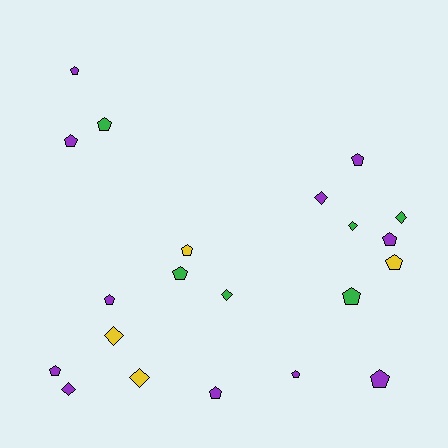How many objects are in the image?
There are 21 objects.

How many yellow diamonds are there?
There are 2 yellow diamonds.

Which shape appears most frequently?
Pentagon, with 14 objects.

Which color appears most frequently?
Purple, with 11 objects.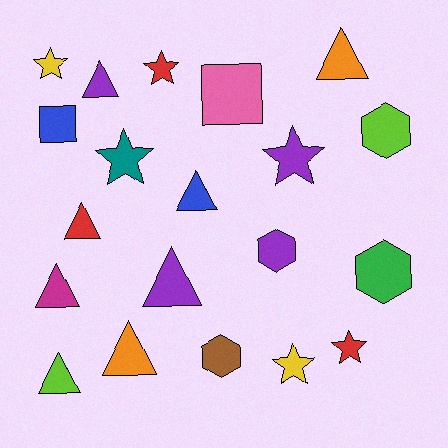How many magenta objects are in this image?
There is 1 magenta object.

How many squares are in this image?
There are 2 squares.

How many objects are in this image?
There are 20 objects.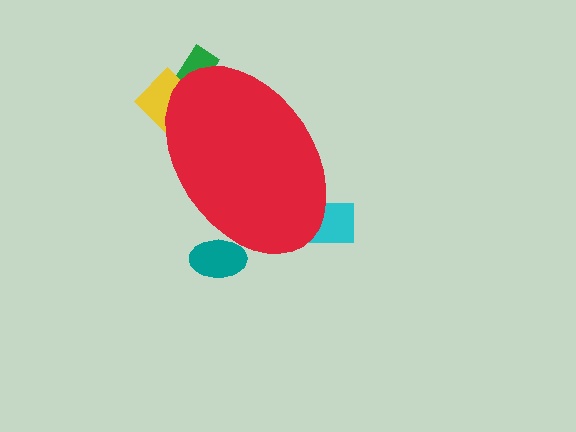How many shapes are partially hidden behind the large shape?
4 shapes are partially hidden.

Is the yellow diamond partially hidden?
Yes, the yellow diamond is partially hidden behind the red ellipse.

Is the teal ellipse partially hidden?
Yes, the teal ellipse is partially hidden behind the red ellipse.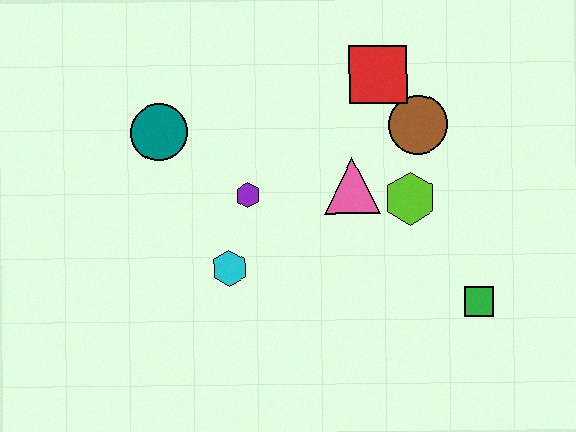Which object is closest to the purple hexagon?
The cyan hexagon is closest to the purple hexagon.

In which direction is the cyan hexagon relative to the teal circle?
The cyan hexagon is below the teal circle.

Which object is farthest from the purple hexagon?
The green square is farthest from the purple hexagon.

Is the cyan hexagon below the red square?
Yes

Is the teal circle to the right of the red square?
No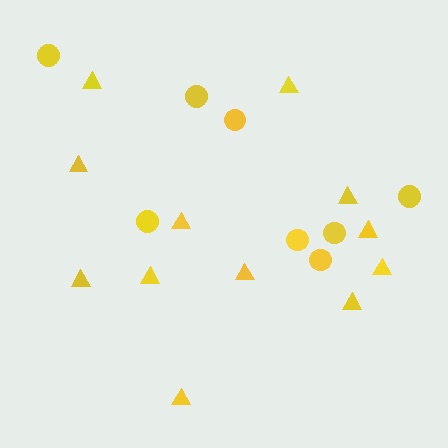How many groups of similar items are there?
There are 2 groups: one group of triangles (12) and one group of circles (8).